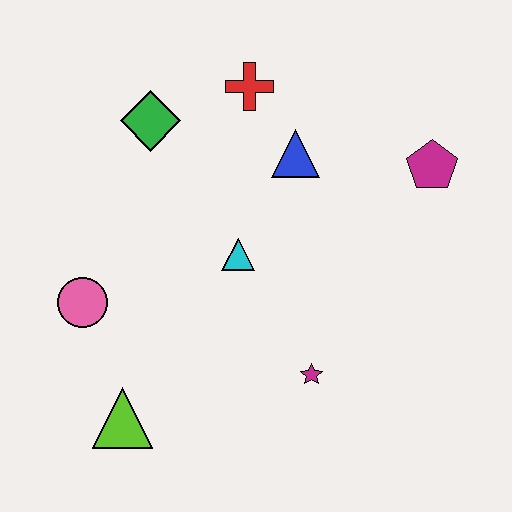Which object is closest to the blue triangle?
The red cross is closest to the blue triangle.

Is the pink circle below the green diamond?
Yes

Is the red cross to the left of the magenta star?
Yes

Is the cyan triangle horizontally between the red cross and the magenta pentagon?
No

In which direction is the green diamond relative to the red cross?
The green diamond is to the left of the red cross.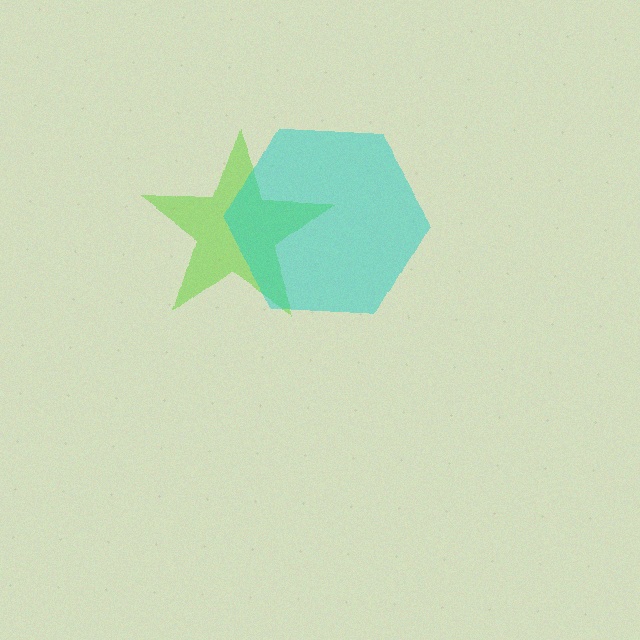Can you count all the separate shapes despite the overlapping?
Yes, there are 2 separate shapes.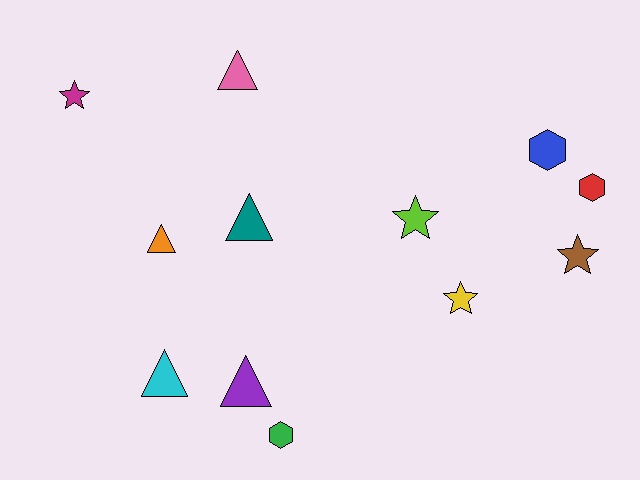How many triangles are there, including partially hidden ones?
There are 5 triangles.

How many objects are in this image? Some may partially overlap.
There are 12 objects.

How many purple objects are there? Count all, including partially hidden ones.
There is 1 purple object.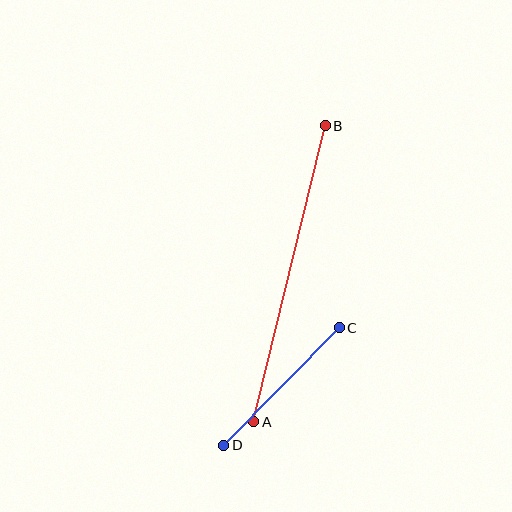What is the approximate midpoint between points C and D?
The midpoint is at approximately (282, 387) pixels.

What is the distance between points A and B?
The distance is approximately 305 pixels.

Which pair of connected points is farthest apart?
Points A and B are farthest apart.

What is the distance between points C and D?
The distance is approximately 164 pixels.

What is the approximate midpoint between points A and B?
The midpoint is at approximately (290, 274) pixels.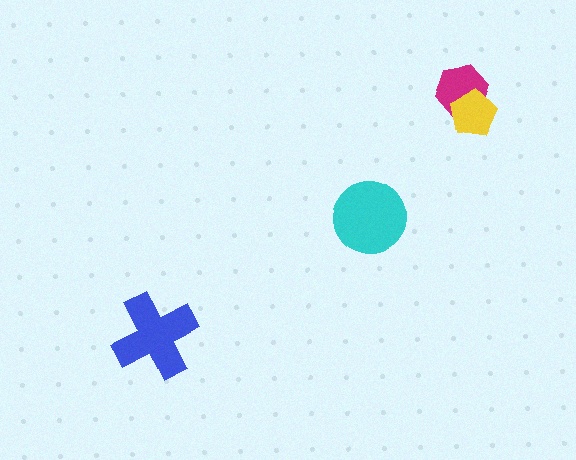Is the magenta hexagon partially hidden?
Yes, it is partially covered by another shape.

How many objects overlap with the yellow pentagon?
1 object overlaps with the yellow pentagon.